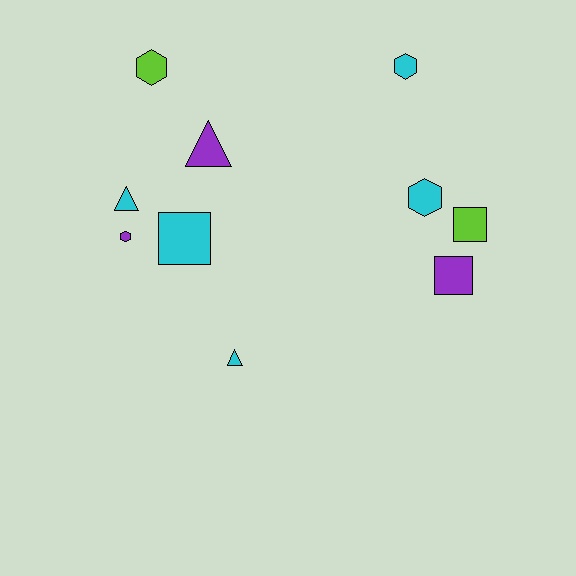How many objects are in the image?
There are 10 objects.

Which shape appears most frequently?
Hexagon, with 4 objects.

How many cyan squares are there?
There is 1 cyan square.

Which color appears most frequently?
Cyan, with 5 objects.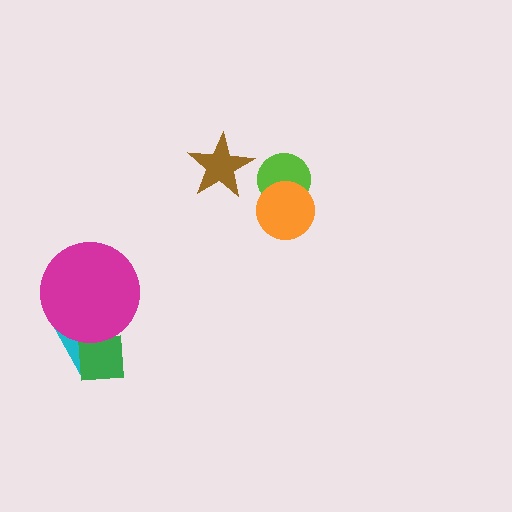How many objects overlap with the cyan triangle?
2 objects overlap with the cyan triangle.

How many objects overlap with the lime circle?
1 object overlaps with the lime circle.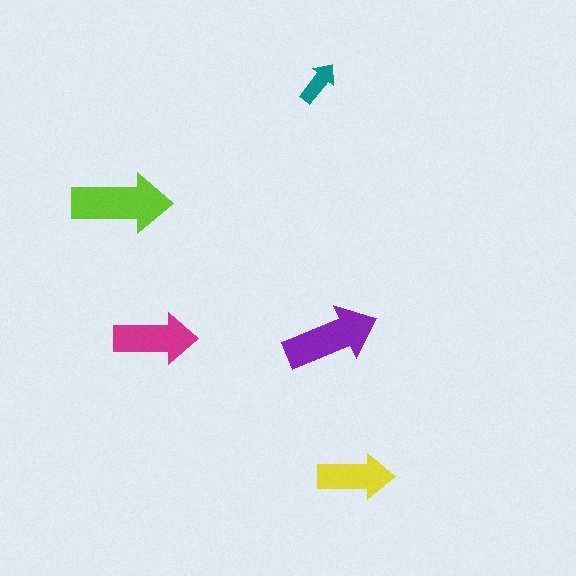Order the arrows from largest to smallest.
the lime one, the purple one, the magenta one, the yellow one, the teal one.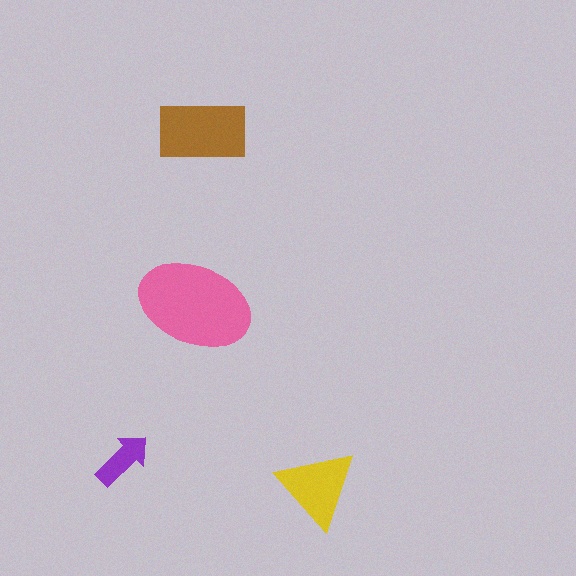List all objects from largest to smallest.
The pink ellipse, the brown rectangle, the yellow triangle, the purple arrow.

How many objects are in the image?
There are 4 objects in the image.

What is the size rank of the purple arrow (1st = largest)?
4th.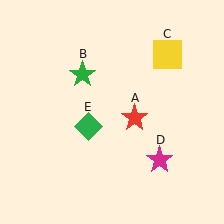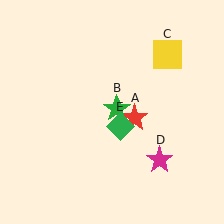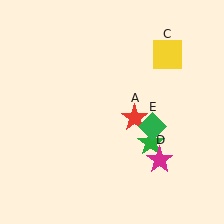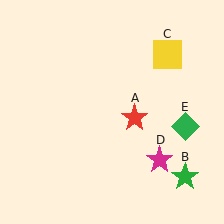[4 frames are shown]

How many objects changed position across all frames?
2 objects changed position: green star (object B), green diamond (object E).